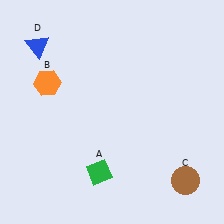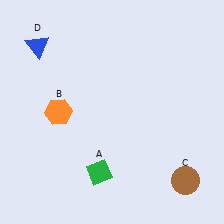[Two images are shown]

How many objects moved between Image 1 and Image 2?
1 object moved between the two images.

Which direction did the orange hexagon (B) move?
The orange hexagon (B) moved down.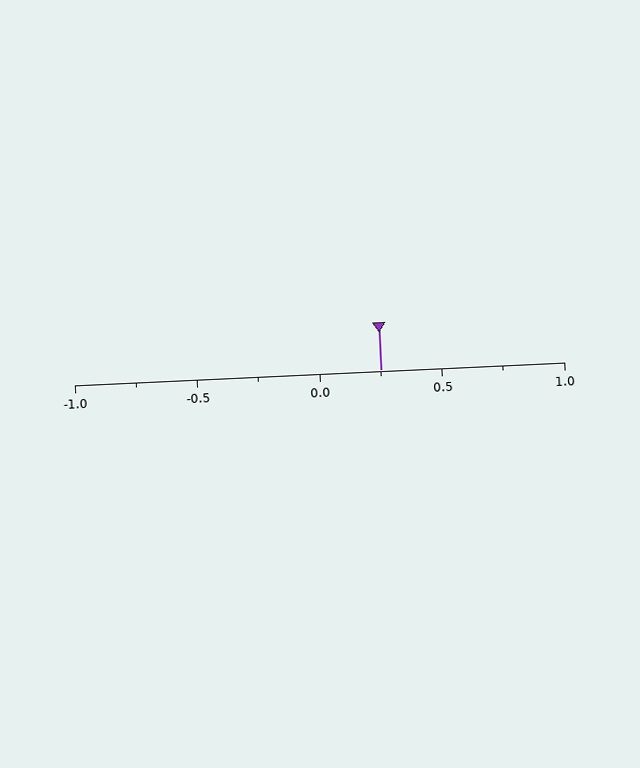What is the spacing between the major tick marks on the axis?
The major ticks are spaced 0.5 apart.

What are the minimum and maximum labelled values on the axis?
The axis runs from -1.0 to 1.0.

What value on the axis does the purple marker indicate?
The marker indicates approximately 0.25.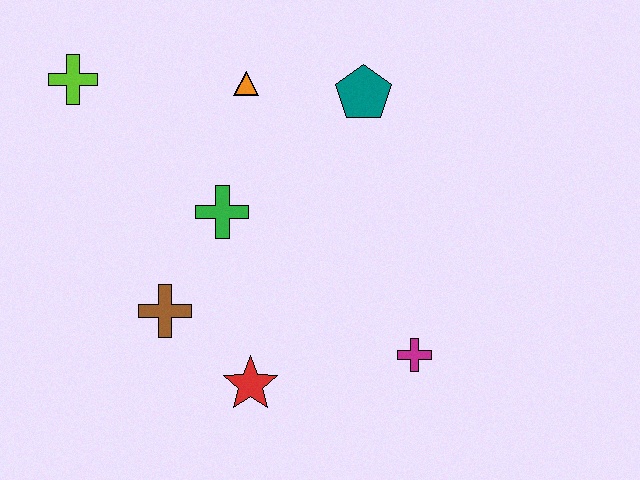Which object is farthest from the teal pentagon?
The red star is farthest from the teal pentagon.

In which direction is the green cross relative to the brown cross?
The green cross is above the brown cross.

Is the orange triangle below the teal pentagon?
No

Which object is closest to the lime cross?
The orange triangle is closest to the lime cross.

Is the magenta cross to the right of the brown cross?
Yes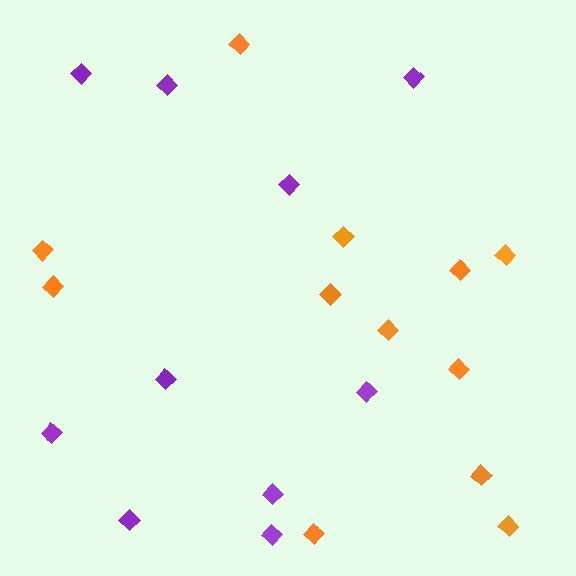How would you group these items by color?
There are 2 groups: one group of purple diamonds (10) and one group of orange diamonds (12).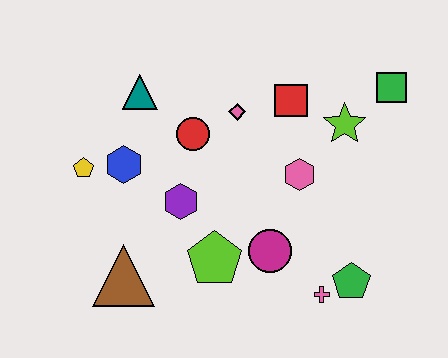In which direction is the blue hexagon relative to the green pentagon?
The blue hexagon is to the left of the green pentagon.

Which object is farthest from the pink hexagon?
The yellow pentagon is farthest from the pink hexagon.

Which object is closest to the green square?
The lime star is closest to the green square.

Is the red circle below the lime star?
Yes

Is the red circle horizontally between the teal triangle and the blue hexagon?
No